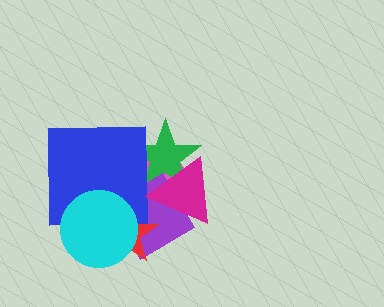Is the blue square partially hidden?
Yes, it is partially covered by another shape.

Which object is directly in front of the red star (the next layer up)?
The blue square is directly in front of the red star.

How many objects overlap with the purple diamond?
6 objects overlap with the purple diamond.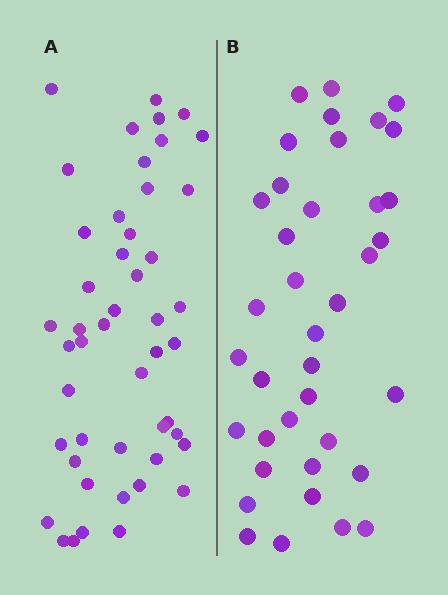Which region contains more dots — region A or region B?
Region A (the left region) has more dots.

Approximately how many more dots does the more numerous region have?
Region A has roughly 10 or so more dots than region B.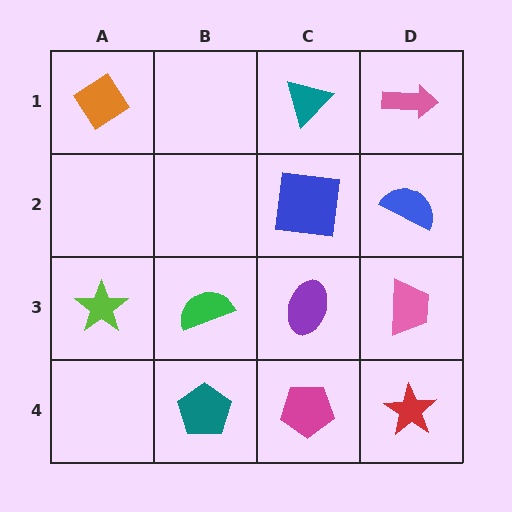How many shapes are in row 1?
3 shapes.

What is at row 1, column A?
An orange diamond.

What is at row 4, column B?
A teal pentagon.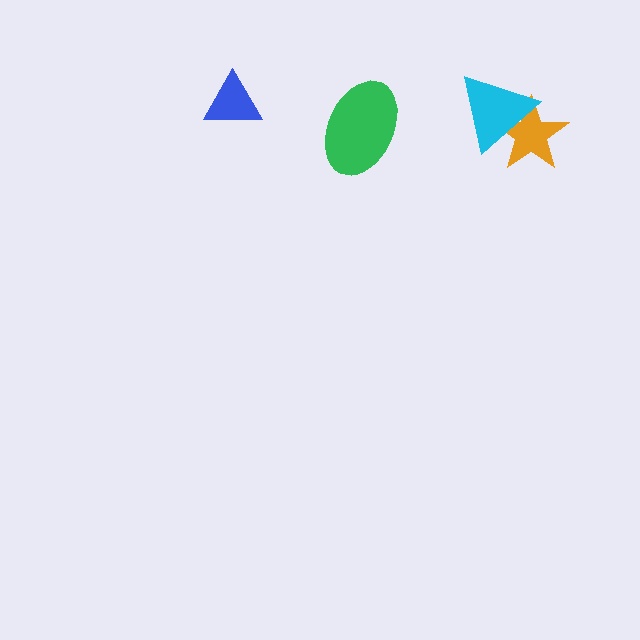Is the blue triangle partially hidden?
No, no other shape covers it.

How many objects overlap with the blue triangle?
0 objects overlap with the blue triangle.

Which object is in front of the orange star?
The cyan triangle is in front of the orange star.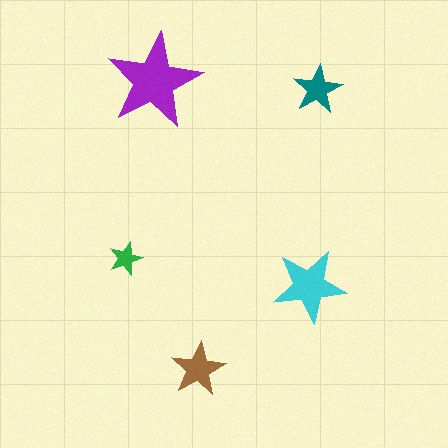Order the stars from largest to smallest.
the purple one, the cyan one, the brown one, the teal one, the green one.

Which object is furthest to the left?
The green star is leftmost.